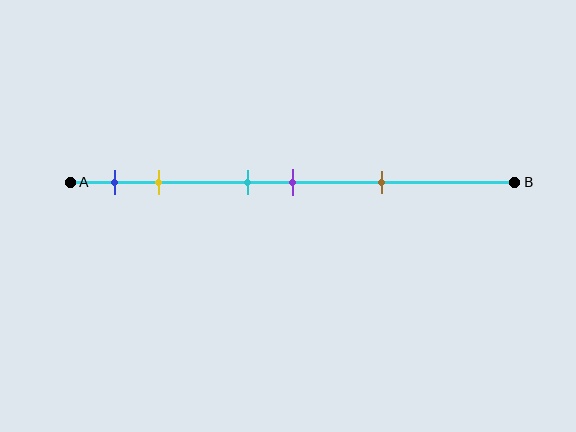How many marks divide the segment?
There are 5 marks dividing the segment.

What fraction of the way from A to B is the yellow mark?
The yellow mark is approximately 20% (0.2) of the way from A to B.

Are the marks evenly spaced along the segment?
No, the marks are not evenly spaced.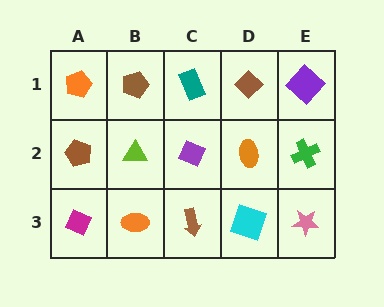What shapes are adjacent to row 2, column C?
A teal rectangle (row 1, column C), a brown arrow (row 3, column C), a lime triangle (row 2, column B), an orange ellipse (row 2, column D).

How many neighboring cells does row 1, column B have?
3.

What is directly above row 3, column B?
A lime triangle.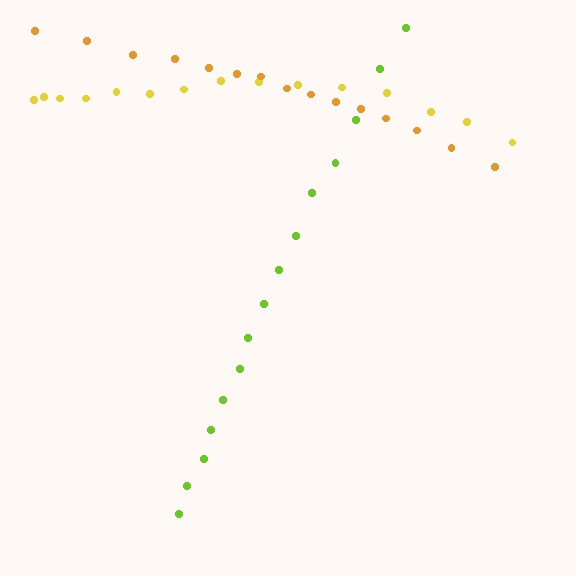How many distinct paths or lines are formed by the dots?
There are 3 distinct paths.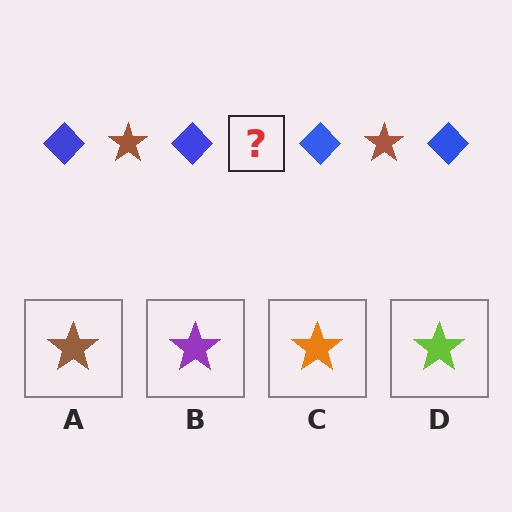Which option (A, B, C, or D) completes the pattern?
A.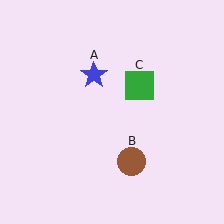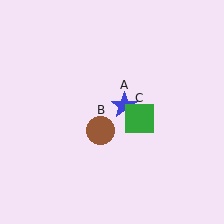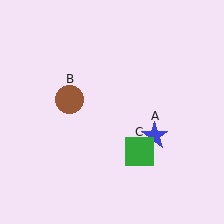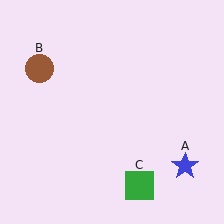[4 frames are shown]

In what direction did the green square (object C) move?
The green square (object C) moved down.